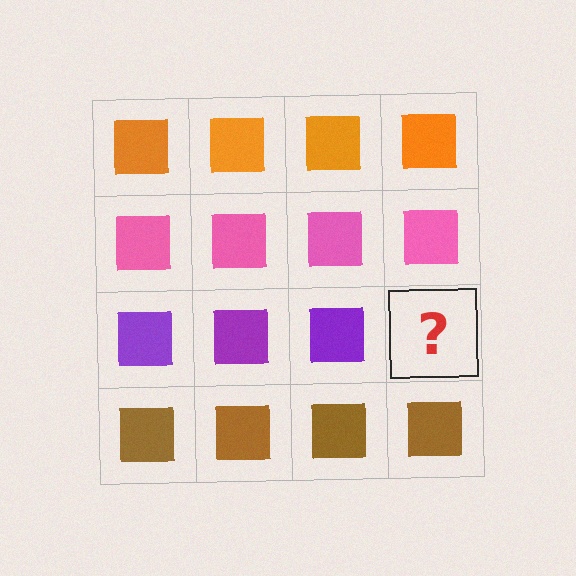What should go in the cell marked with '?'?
The missing cell should contain a purple square.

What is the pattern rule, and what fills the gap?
The rule is that each row has a consistent color. The gap should be filled with a purple square.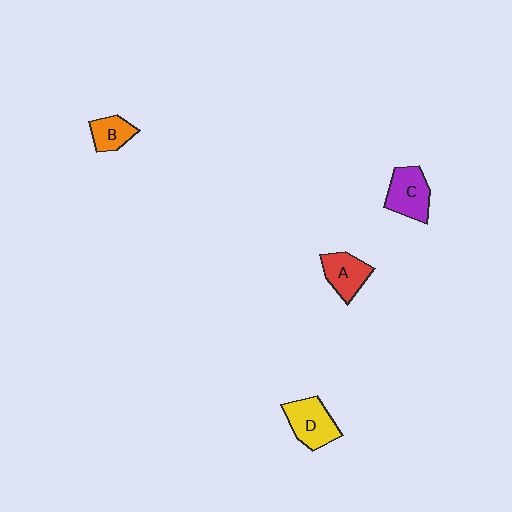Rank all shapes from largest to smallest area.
From largest to smallest: D (yellow), C (purple), A (red), B (orange).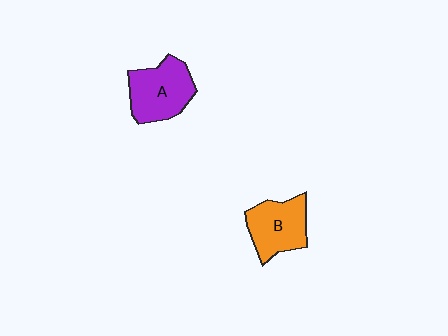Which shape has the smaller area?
Shape B (orange).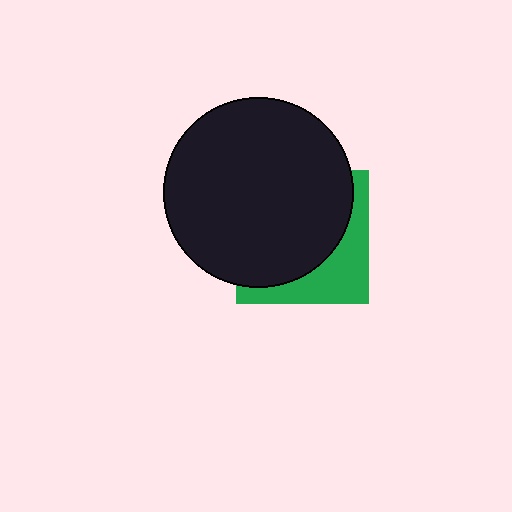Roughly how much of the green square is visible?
A small part of it is visible (roughly 33%).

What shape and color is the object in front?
The object in front is a black circle.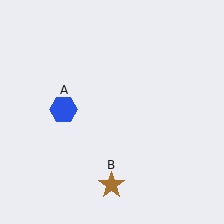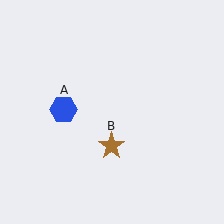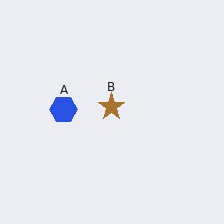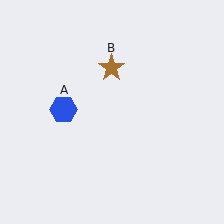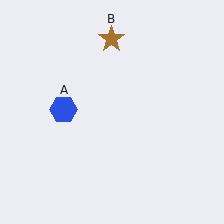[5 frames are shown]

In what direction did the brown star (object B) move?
The brown star (object B) moved up.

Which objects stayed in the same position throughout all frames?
Blue hexagon (object A) remained stationary.